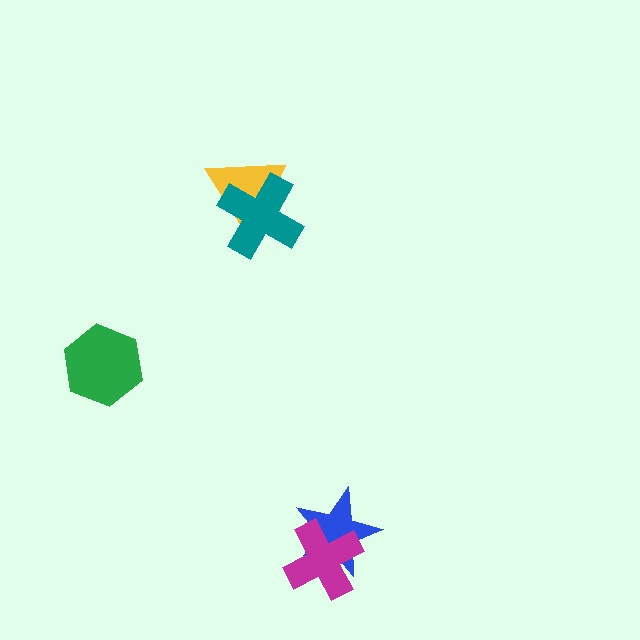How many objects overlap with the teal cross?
1 object overlaps with the teal cross.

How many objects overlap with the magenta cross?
1 object overlaps with the magenta cross.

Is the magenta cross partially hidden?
No, no other shape covers it.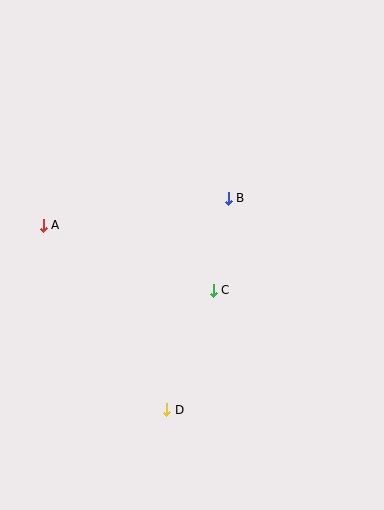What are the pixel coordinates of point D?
Point D is at (167, 410).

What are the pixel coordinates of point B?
Point B is at (228, 198).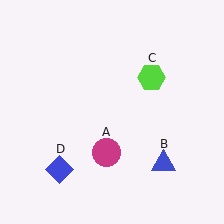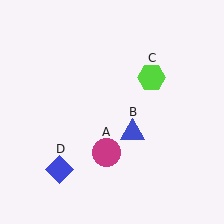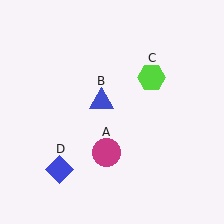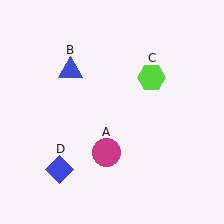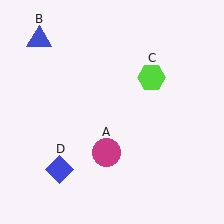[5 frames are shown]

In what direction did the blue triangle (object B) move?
The blue triangle (object B) moved up and to the left.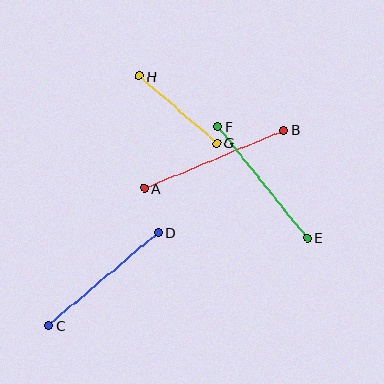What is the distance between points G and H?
The distance is approximately 102 pixels.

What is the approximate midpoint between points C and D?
The midpoint is at approximately (103, 279) pixels.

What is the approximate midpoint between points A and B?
The midpoint is at approximately (214, 159) pixels.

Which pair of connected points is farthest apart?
Points A and B are farthest apart.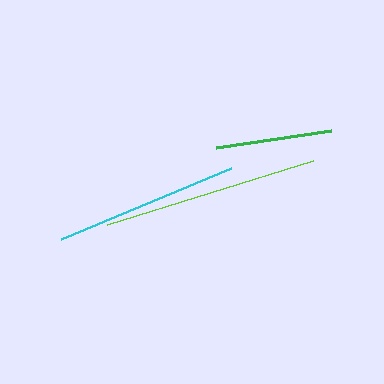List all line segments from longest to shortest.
From longest to shortest: lime, cyan, green.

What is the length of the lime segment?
The lime segment is approximately 216 pixels long.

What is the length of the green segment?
The green segment is approximately 116 pixels long.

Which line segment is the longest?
The lime line is the longest at approximately 216 pixels.